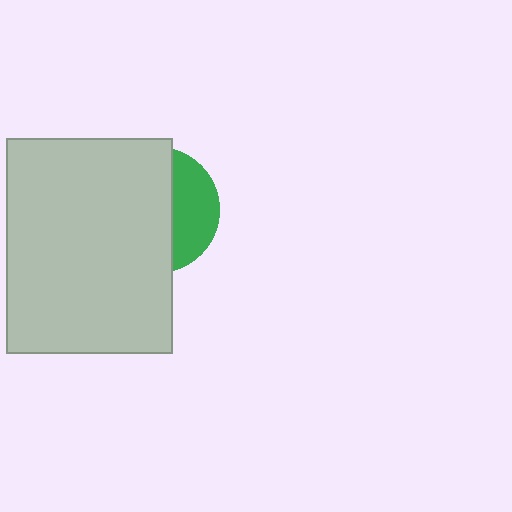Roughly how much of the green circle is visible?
A small part of it is visible (roughly 34%).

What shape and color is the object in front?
The object in front is a light gray rectangle.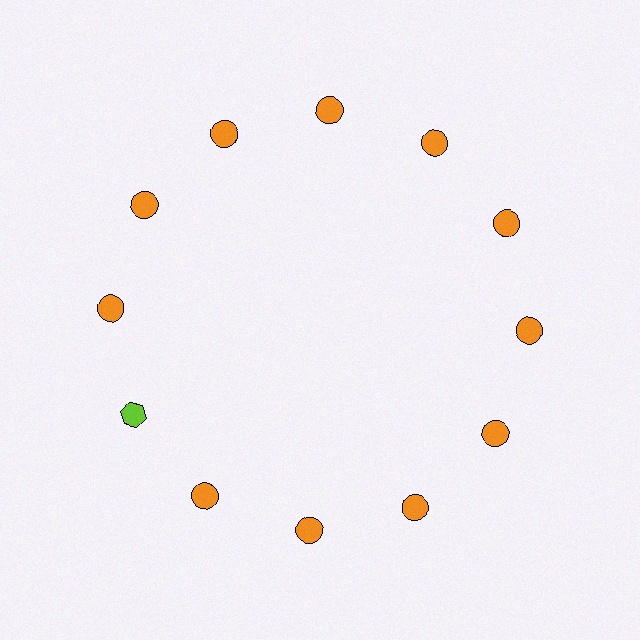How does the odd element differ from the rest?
It differs in both color (lime instead of orange) and shape (hexagon instead of circle).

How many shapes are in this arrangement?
There are 12 shapes arranged in a ring pattern.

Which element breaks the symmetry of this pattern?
The lime hexagon at roughly the 8 o'clock position breaks the symmetry. All other shapes are orange circles.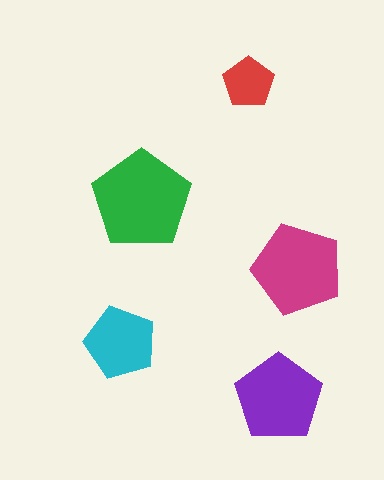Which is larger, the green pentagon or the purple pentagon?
The green one.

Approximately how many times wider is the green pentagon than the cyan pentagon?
About 1.5 times wider.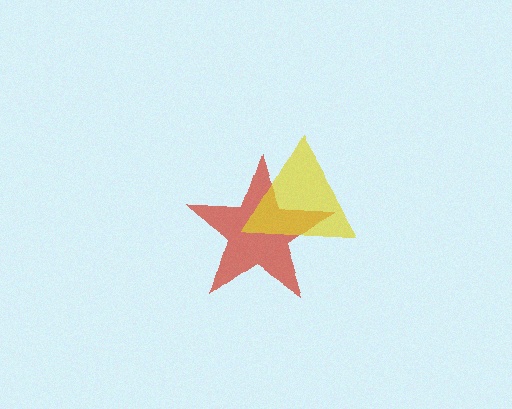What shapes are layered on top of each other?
The layered shapes are: a red star, a yellow triangle.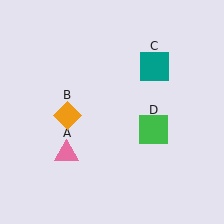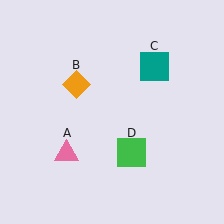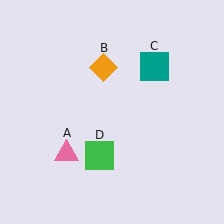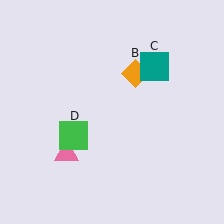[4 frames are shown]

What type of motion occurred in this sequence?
The orange diamond (object B), green square (object D) rotated clockwise around the center of the scene.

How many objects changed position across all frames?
2 objects changed position: orange diamond (object B), green square (object D).